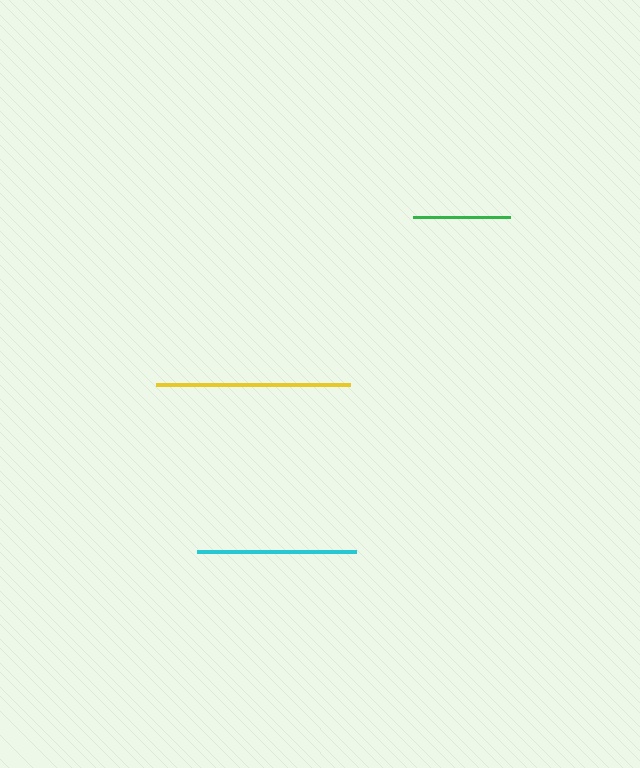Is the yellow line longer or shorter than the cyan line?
The yellow line is longer than the cyan line.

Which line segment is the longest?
The yellow line is the longest at approximately 195 pixels.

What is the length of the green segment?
The green segment is approximately 96 pixels long.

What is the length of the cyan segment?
The cyan segment is approximately 160 pixels long.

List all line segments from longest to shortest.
From longest to shortest: yellow, cyan, green.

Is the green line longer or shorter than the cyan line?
The cyan line is longer than the green line.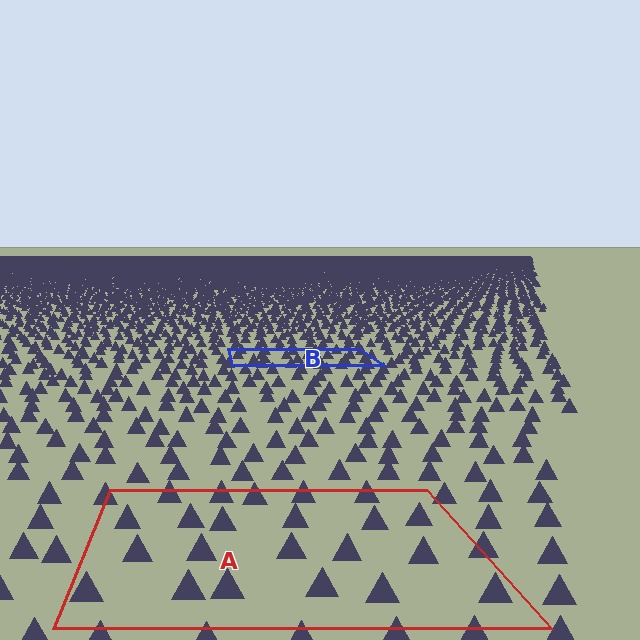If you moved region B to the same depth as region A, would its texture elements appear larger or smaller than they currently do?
They would appear larger. At a closer depth, the same texture elements are projected at a bigger on-screen size.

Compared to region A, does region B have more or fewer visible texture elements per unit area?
Region B has more texture elements per unit area — they are packed more densely because it is farther away.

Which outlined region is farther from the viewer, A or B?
Region B is farther from the viewer — the texture elements inside it appear smaller and more densely packed.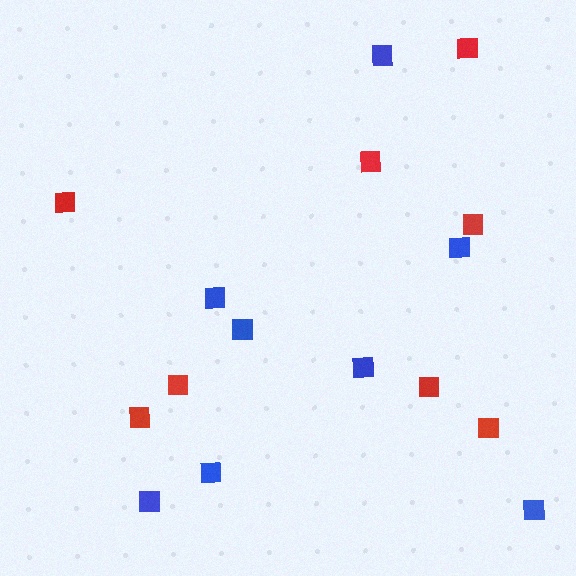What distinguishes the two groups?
There are 2 groups: one group of red squares (8) and one group of blue squares (8).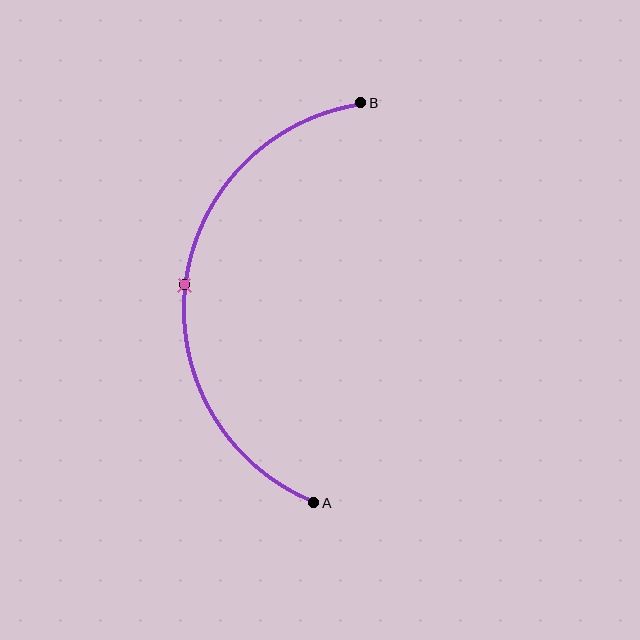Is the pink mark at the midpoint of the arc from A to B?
Yes. The pink mark lies on the arc at equal arc-length from both A and B — it is the arc midpoint.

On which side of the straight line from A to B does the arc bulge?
The arc bulges to the left of the straight line connecting A and B.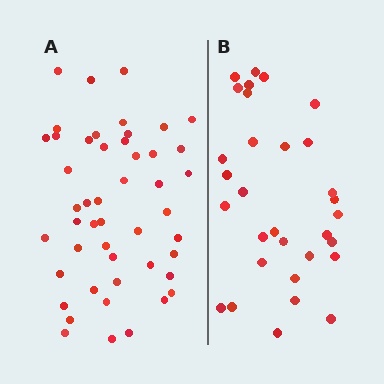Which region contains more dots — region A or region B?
Region A (the left region) has more dots.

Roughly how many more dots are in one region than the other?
Region A has approximately 15 more dots than region B.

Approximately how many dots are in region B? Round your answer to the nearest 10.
About 30 dots. (The exact count is 31, which rounds to 30.)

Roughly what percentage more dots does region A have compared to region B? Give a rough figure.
About 55% more.